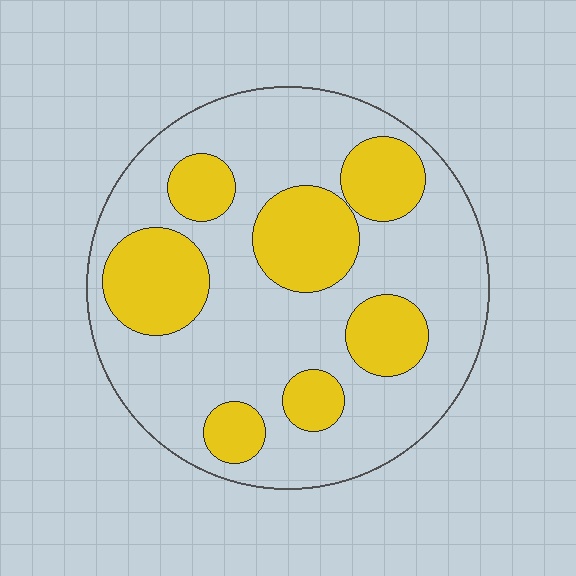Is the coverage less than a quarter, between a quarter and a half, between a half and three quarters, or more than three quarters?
Between a quarter and a half.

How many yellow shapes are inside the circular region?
7.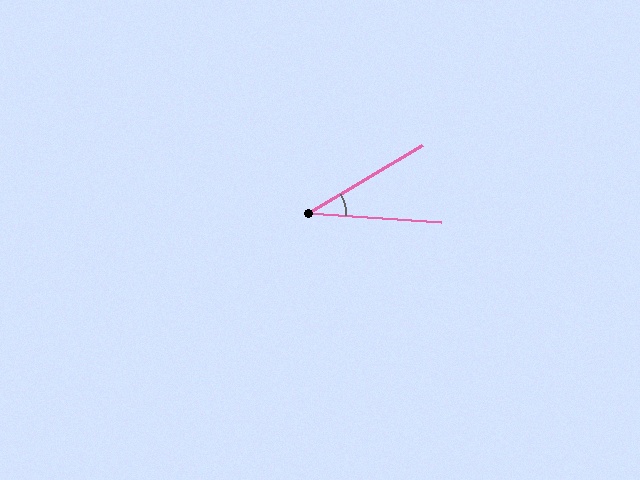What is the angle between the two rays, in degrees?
Approximately 35 degrees.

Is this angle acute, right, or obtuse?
It is acute.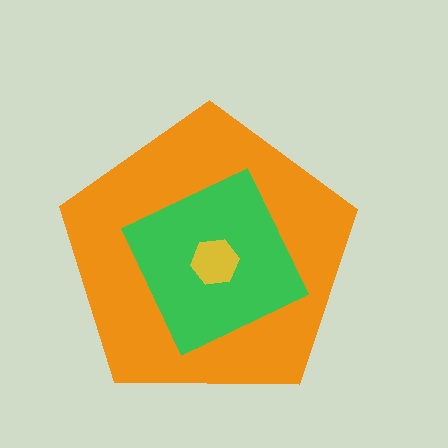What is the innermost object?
The yellow hexagon.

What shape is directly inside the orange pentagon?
The green diamond.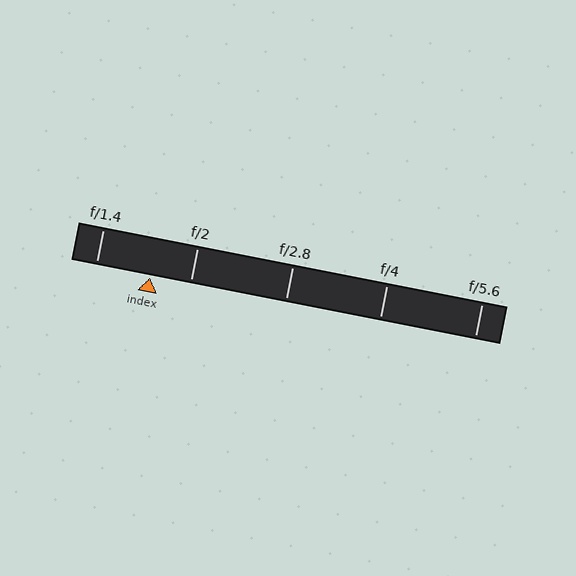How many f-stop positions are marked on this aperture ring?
There are 5 f-stop positions marked.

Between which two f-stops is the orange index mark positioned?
The index mark is between f/1.4 and f/2.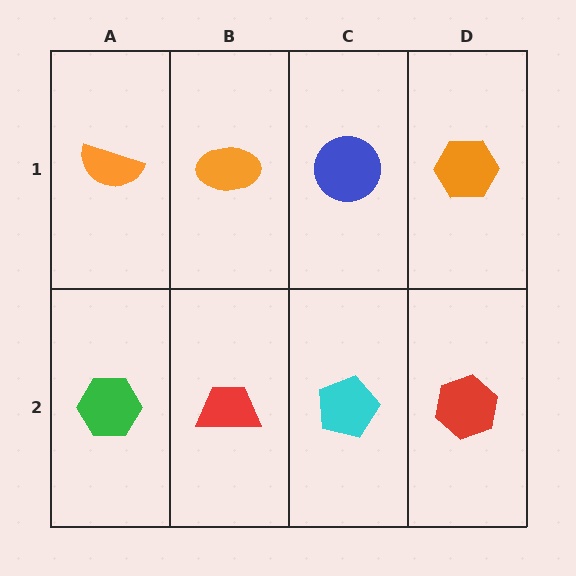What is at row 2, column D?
A red hexagon.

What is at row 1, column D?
An orange hexagon.